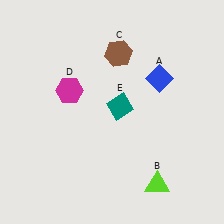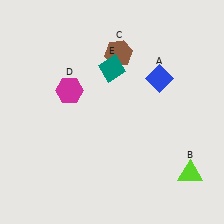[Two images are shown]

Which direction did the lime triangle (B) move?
The lime triangle (B) moved right.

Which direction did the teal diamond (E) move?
The teal diamond (E) moved up.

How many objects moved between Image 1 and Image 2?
2 objects moved between the two images.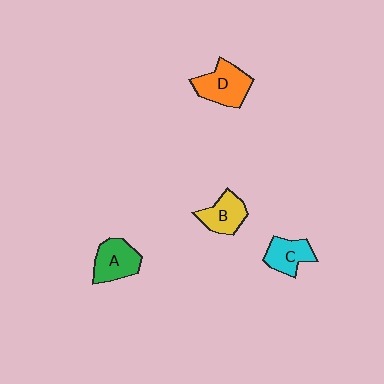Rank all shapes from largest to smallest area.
From largest to smallest: D (orange), A (green), B (yellow), C (cyan).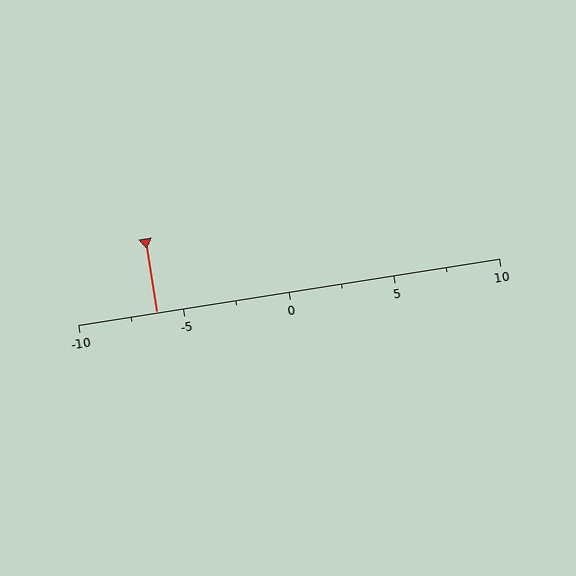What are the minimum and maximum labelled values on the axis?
The axis runs from -10 to 10.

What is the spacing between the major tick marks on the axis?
The major ticks are spaced 5 apart.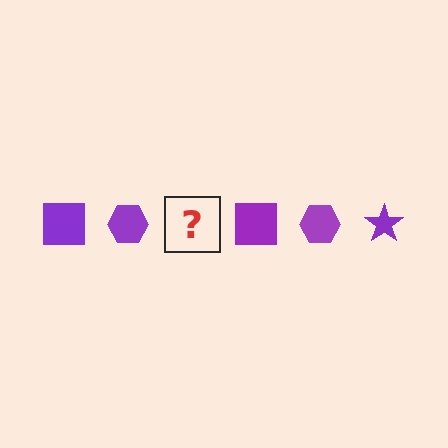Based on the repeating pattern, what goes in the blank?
The blank should be a purple star.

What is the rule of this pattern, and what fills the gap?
The rule is that the pattern cycles through square, hexagon, star shapes in purple. The gap should be filled with a purple star.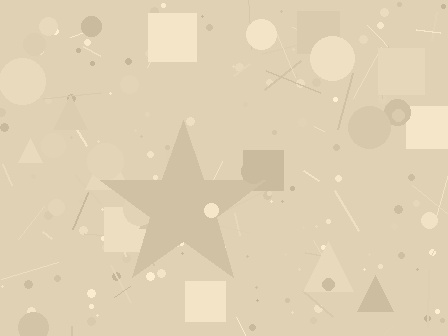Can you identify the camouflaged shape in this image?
The camouflaged shape is a star.